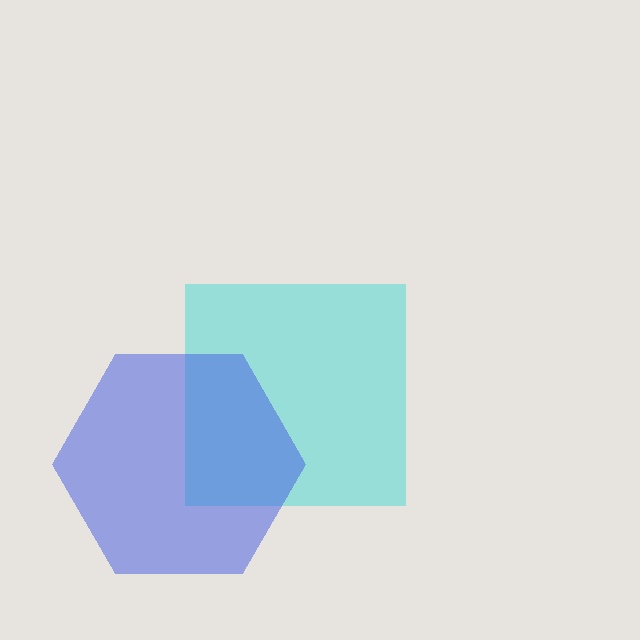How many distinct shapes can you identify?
There are 2 distinct shapes: a cyan square, a blue hexagon.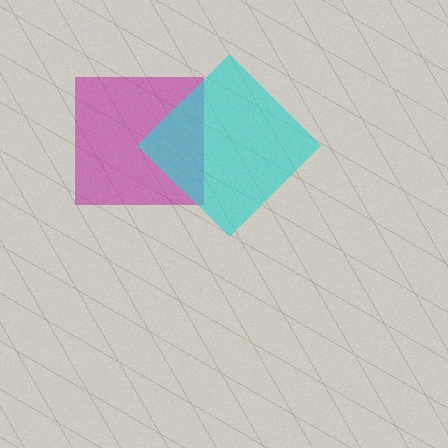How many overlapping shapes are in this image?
There are 2 overlapping shapes in the image.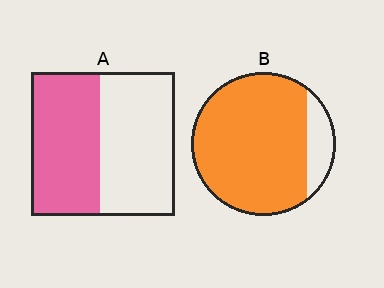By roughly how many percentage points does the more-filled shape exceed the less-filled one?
By roughly 40 percentage points (B over A).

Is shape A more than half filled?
Roughly half.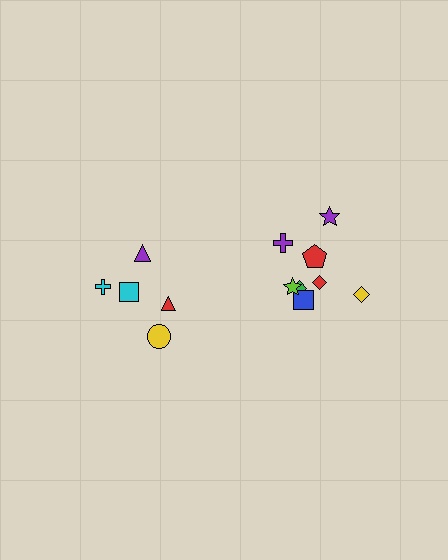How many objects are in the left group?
There are 5 objects.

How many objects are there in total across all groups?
There are 13 objects.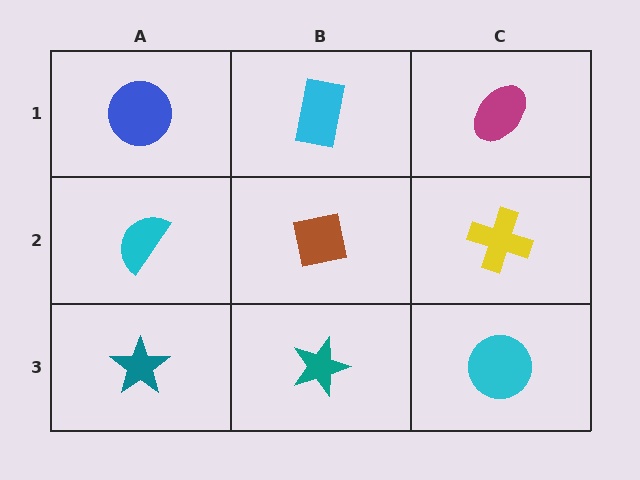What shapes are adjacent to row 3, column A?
A cyan semicircle (row 2, column A), a teal star (row 3, column B).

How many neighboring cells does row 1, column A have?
2.